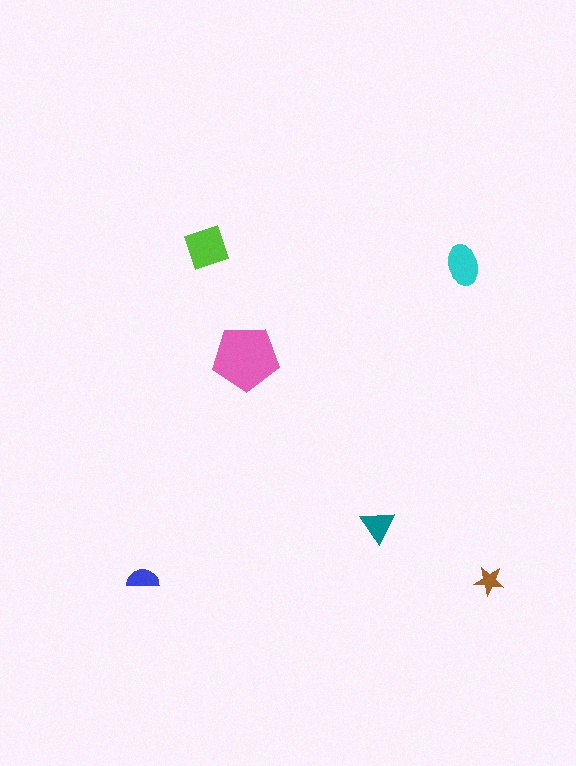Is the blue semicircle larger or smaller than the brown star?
Larger.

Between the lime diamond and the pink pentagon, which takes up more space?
The pink pentagon.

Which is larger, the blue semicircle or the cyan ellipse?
The cyan ellipse.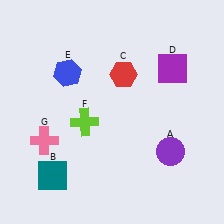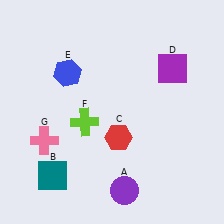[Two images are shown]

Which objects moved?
The objects that moved are: the purple circle (A), the red hexagon (C).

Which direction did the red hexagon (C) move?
The red hexagon (C) moved down.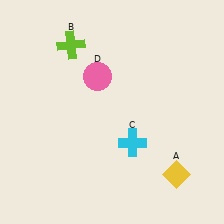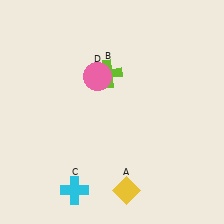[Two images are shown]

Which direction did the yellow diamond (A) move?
The yellow diamond (A) moved left.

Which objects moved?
The objects that moved are: the yellow diamond (A), the lime cross (B), the cyan cross (C).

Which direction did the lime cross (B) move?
The lime cross (B) moved right.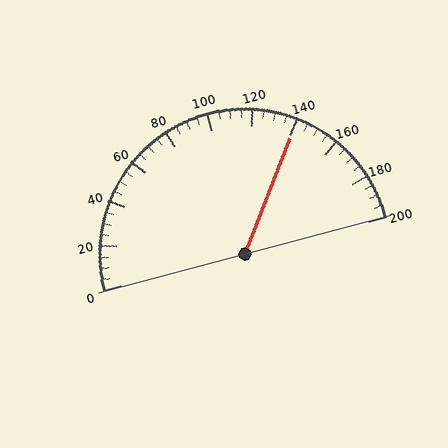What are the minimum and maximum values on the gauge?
The gauge ranges from 0 to 200.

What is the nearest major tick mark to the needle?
The nearest major tick mark is 140.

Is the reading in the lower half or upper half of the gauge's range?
The reading is in the upper half of the range (0 to 200).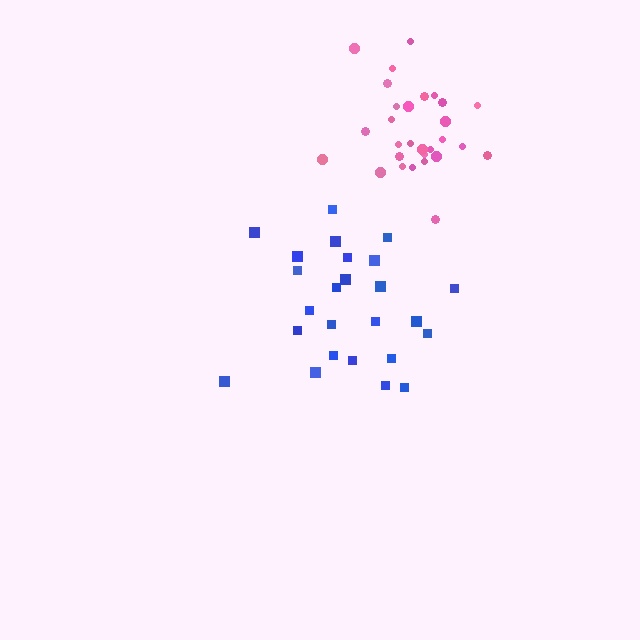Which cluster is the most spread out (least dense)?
Blue.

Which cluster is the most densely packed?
Pink.